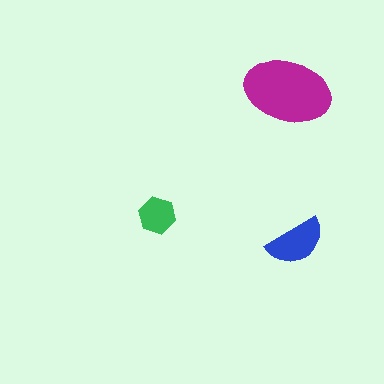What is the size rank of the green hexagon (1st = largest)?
3rd.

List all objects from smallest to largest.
The green hexagon, the blue semicircle, the magenta ellipse.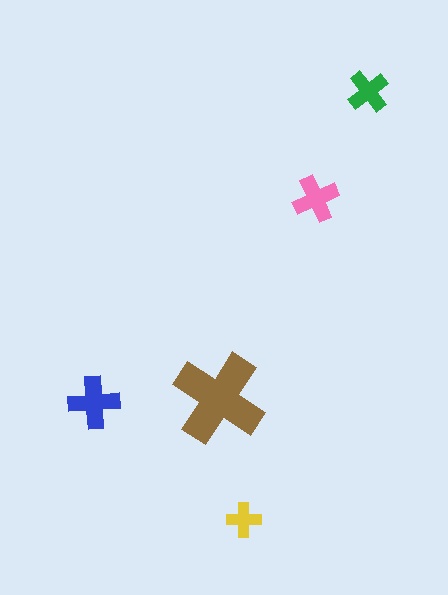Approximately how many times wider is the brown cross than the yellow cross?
About 2.5 times wider.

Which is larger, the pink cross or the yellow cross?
The pink one.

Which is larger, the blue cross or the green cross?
The blue one.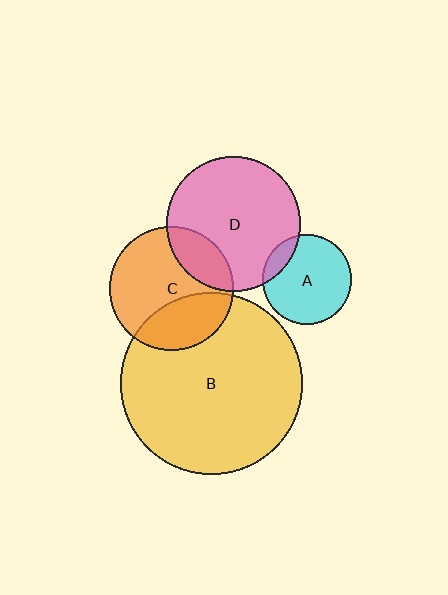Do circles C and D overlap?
Yes.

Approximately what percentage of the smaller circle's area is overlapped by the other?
Approximately 20%.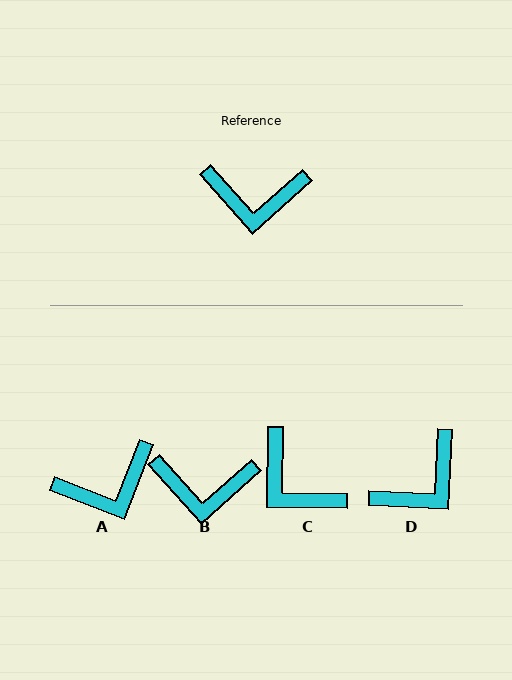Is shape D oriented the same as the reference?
No, it is off by about 46 degrees.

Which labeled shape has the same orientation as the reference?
B.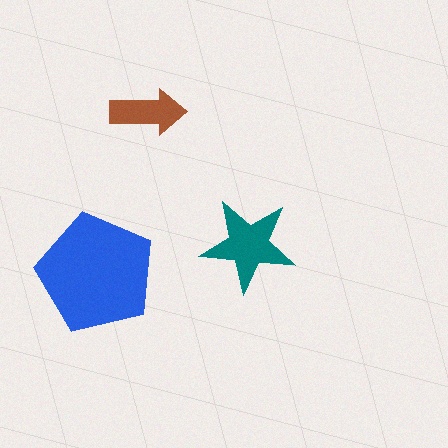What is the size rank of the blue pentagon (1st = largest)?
1st.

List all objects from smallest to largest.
The brown arrow, the teal star, the blue pentagon.